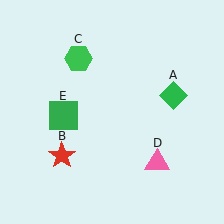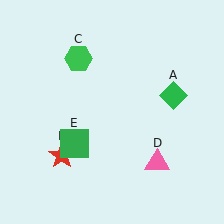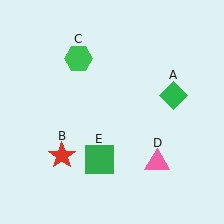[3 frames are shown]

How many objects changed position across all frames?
1 object changed position: green square (object E).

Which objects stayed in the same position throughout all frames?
Green diamond (object A) and red star (object B) and green hexagon (object C) and pink triangle (object D) remained stationary.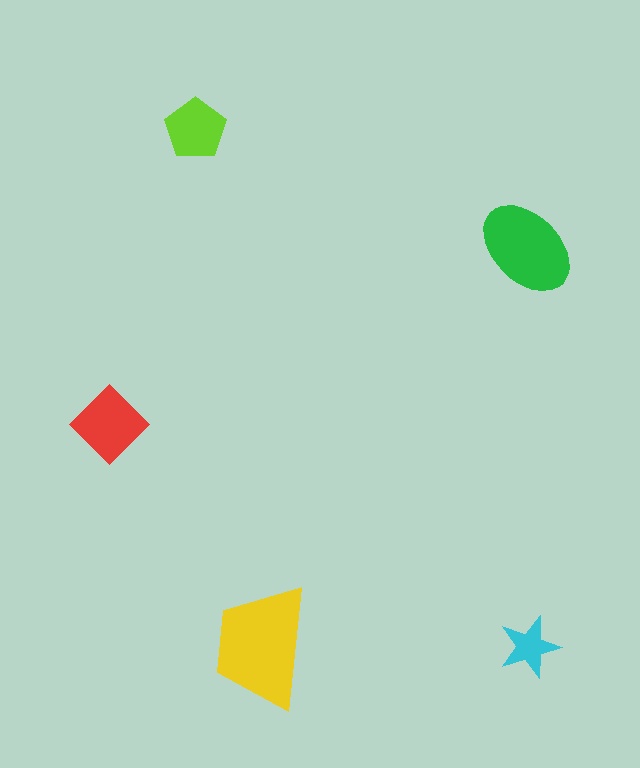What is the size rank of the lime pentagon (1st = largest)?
4th.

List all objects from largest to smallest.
The yellow trapezoid, the green ellipse, the red diamond, the lime pentagon, the cyan star.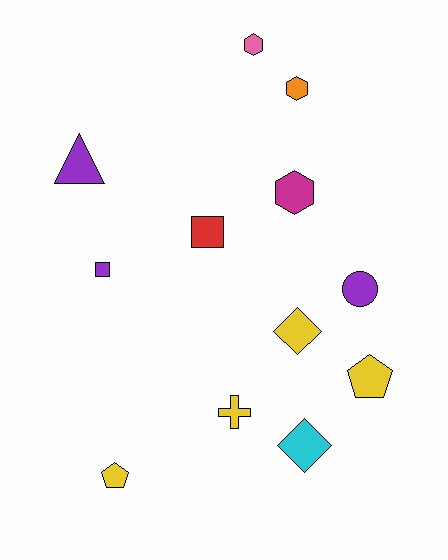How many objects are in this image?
There are 12 objects.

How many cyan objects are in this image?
There is 1 cyan object.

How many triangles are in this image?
There is 1 triangle.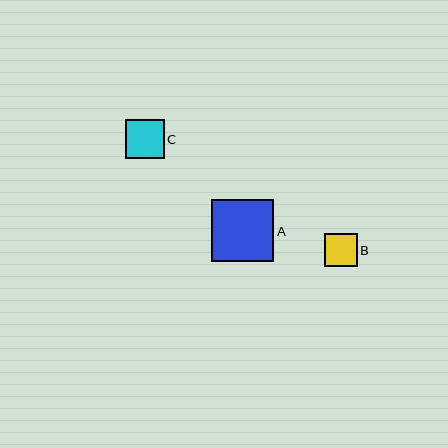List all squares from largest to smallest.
From largest to smallest: A, C, B.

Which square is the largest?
Square A is the largest with a size of approximately 62 pixels.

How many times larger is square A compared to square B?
Square A is approximately 1.9 times the size of square B.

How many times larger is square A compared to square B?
Square A is approximately 1.9 times the size of square B.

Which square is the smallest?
Square B is the smallest with a size of approximately 33 pixels.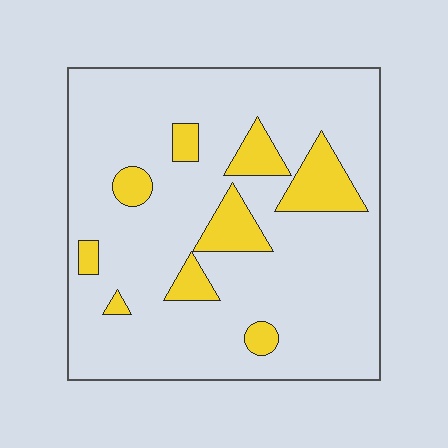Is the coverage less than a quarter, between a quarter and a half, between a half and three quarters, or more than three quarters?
Less than a quarter.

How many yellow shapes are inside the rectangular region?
9.